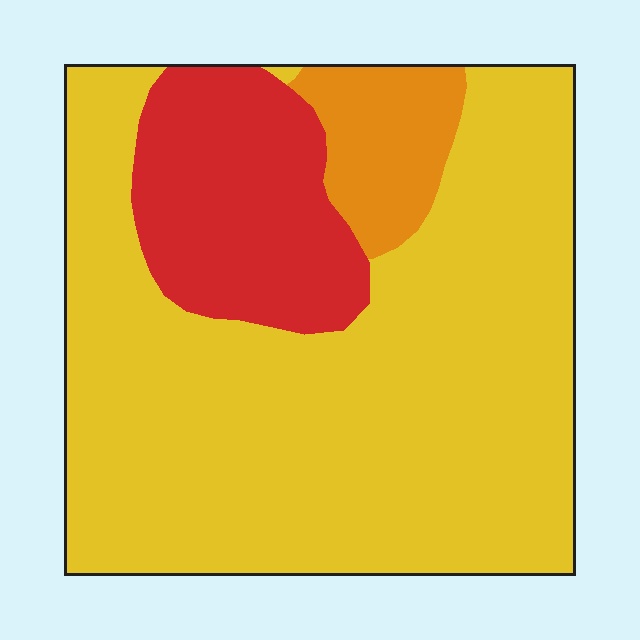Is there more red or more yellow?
Yellow.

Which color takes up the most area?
Yellow, at roughly 75%.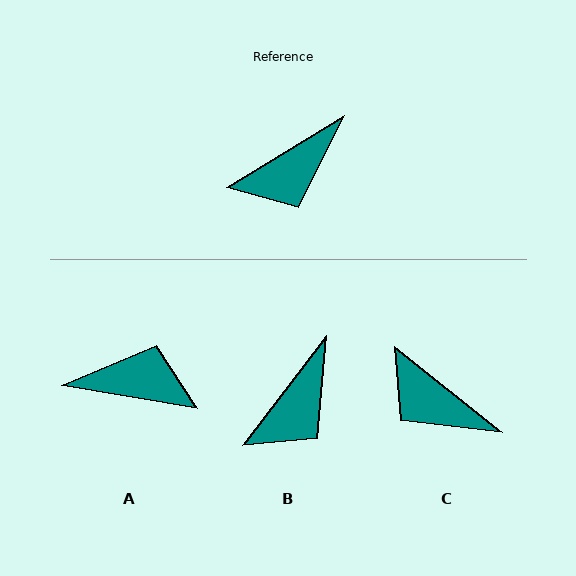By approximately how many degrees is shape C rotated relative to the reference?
Approximately 70 degrees clockwise.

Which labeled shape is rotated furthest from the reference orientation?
A, about 139 degrees away.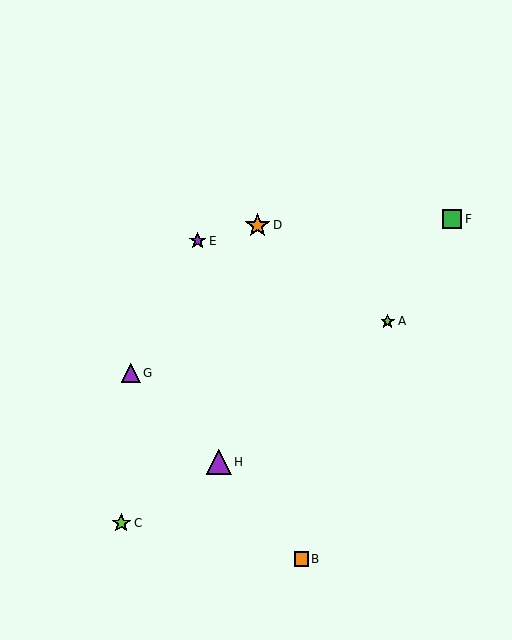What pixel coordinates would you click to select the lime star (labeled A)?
Click at (388, 321) to select the lime star A.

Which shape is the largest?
The purple triangle (labeled H) is the largest.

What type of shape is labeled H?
Shape H is a purple triangle.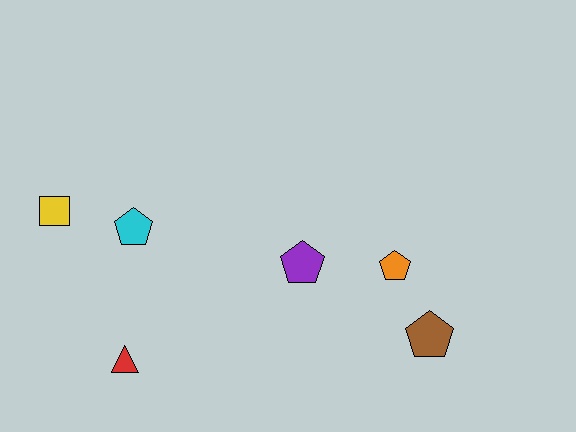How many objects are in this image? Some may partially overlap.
There are 6 objects.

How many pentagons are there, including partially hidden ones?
There are 4 pentagons.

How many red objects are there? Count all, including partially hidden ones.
There is 1 red object.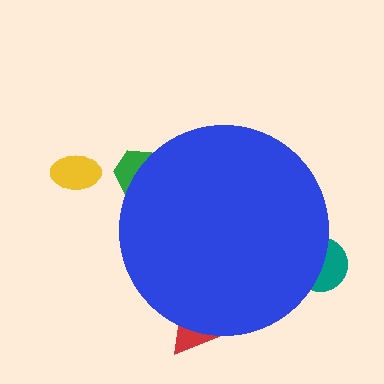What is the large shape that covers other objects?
A blue circle.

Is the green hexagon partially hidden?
Yes, the green hexagon is partially hidden behind the blue circle.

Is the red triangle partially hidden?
Yes, the red triangle is partially hidden behind the blue circle.